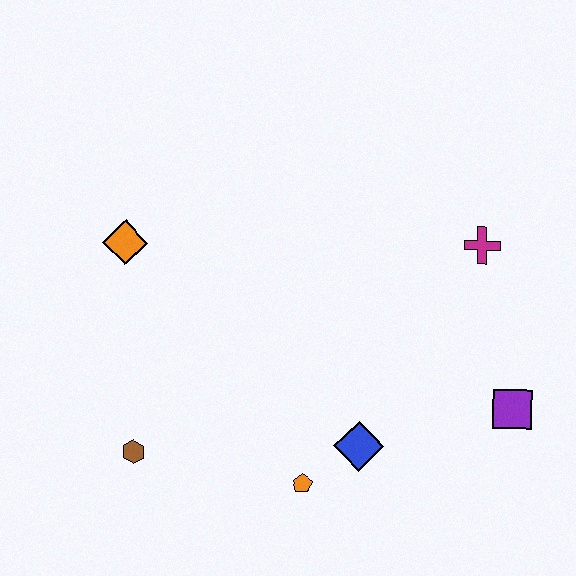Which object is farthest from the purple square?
The orange diamond is farthest from the purple square.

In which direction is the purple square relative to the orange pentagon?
The purple square is to the right of the orange pentagon.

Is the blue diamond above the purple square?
No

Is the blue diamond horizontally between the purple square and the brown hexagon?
Yes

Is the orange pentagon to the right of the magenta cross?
No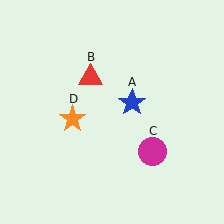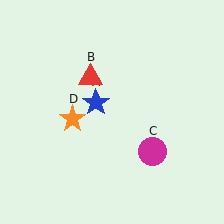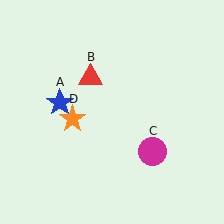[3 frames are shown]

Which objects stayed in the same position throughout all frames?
Red triangle (object B) and magenta circle (object C) and orange star (object D) remained stationary.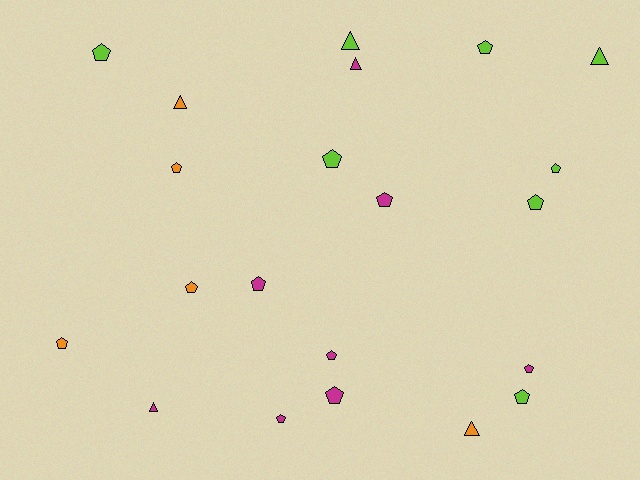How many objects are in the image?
There are 21 objects.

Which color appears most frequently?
Lime, with 8 objects.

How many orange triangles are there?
There are 2 orange triangles.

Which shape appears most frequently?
Pentagon, with 15 objects.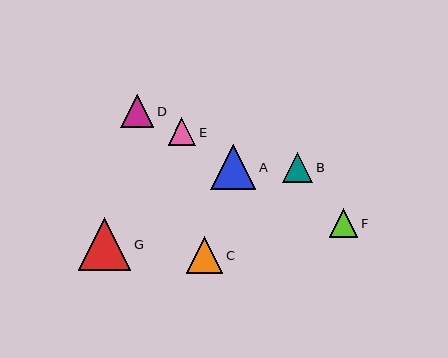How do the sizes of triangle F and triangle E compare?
Triangle F and triangle E are approximately the same size.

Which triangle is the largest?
Triangle G is the largest with a size of approximately 52 pixels.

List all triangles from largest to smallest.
From largest to smallest: G, A, C, D, B, F, E.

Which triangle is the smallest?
Triangle E is the smallest with a size of approximately 27 pixels.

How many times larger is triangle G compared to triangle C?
Triangle G is approximately 1.4 times the size of triangle C.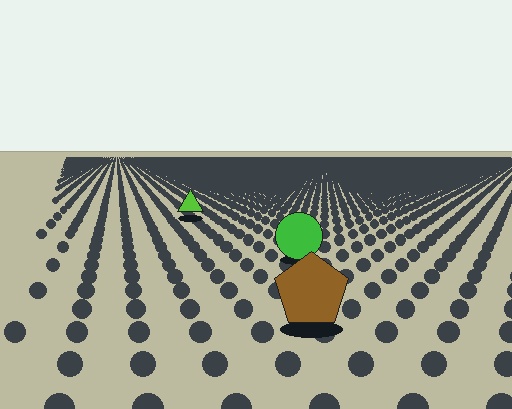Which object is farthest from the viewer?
The lime triangle is farthest from the viewer. It appears smaller and the ground texture around it is denser.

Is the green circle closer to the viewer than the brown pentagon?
No. The brown pentagon is closer — you can tell from the texture gradient: the ground texture is coarser near it.